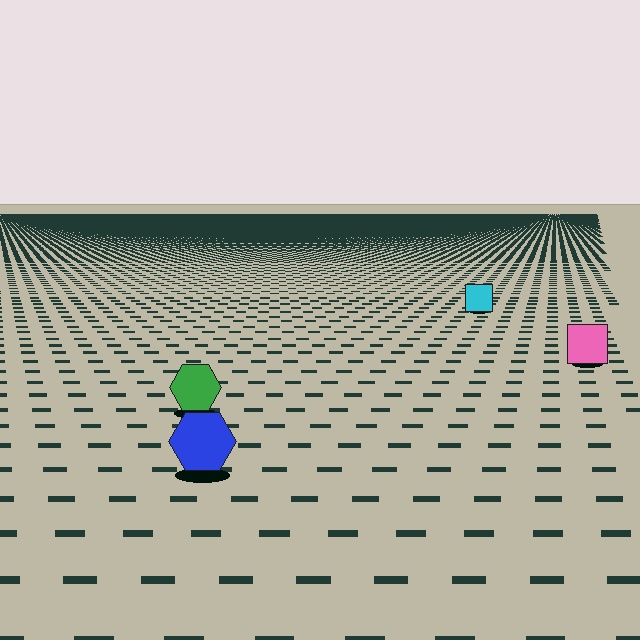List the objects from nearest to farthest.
From nearest to farthest: the blue hexagon, the green hexagon, the pink square, the cyan square.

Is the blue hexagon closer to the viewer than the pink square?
Yes. The blue hexagon is closer — you can tell from the texture gradient: the ground texture is coarser near it.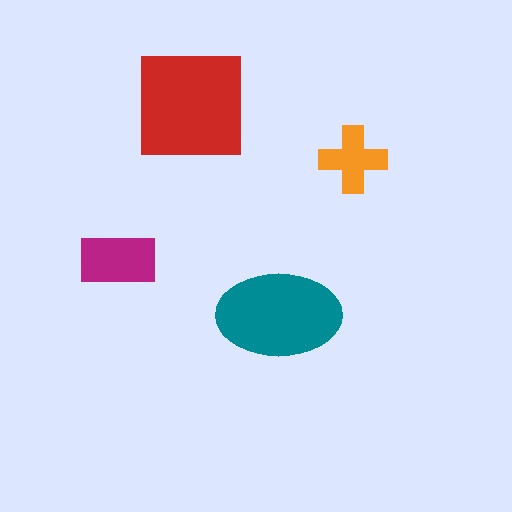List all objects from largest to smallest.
The red square, the teal ellipse, the magenta rectangle, the orange cross.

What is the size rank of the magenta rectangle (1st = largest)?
3rd.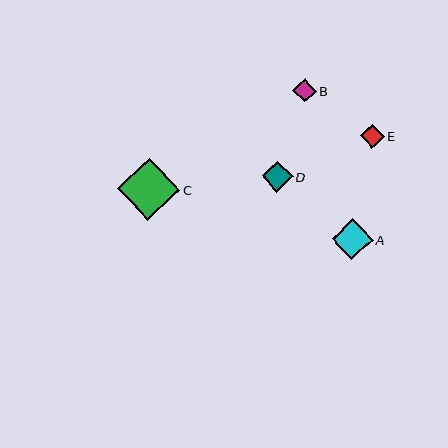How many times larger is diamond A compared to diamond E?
Diamond A is approximately 1.7 times the size of diamond E.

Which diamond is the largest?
Diamond C is the largest with a size of approximately 62 pixels.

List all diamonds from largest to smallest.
From largest to smallest: C, A, D, B, E.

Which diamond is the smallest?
Diamond E is the smallest with a size of approximately 24 pixels.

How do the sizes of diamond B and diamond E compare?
Diamond B and diamond E are approximately the same size.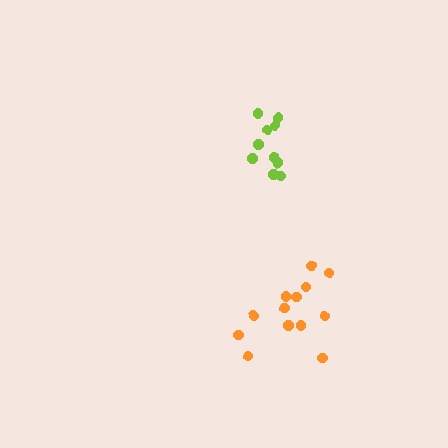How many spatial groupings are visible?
There are 2 spatial groupings.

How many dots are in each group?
Group 1: 10 dots, Group 2: 13 dots (23 total).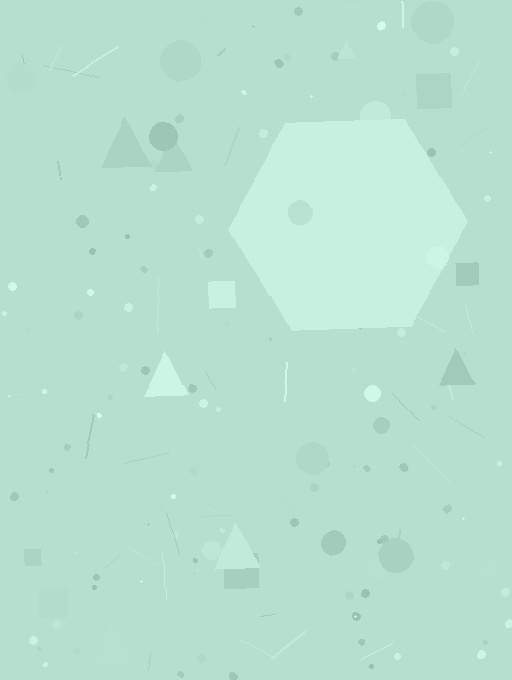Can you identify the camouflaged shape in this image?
The camouflaged shape is a hexagon.